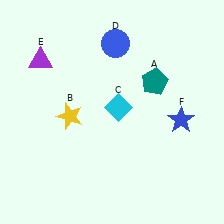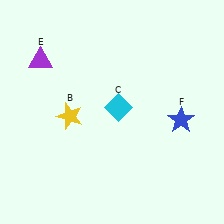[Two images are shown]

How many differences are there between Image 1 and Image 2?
There are 2 differences between the two images.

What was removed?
The teal pentagon (A), the blue circle (D) were removed in Image 2.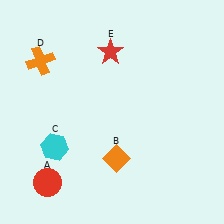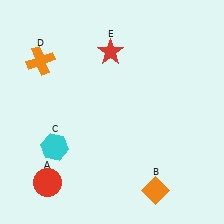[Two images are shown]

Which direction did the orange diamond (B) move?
The orange diamond (B) moved right.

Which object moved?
The orange diamond (B) moved right.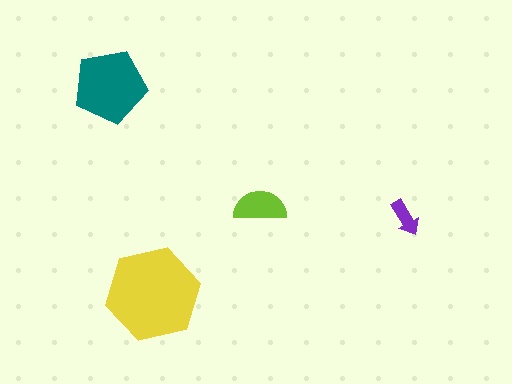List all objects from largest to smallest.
The yellow hexagon, the teal pentagon, the lime semicircle, the purple arrow.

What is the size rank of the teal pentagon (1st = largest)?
2nd.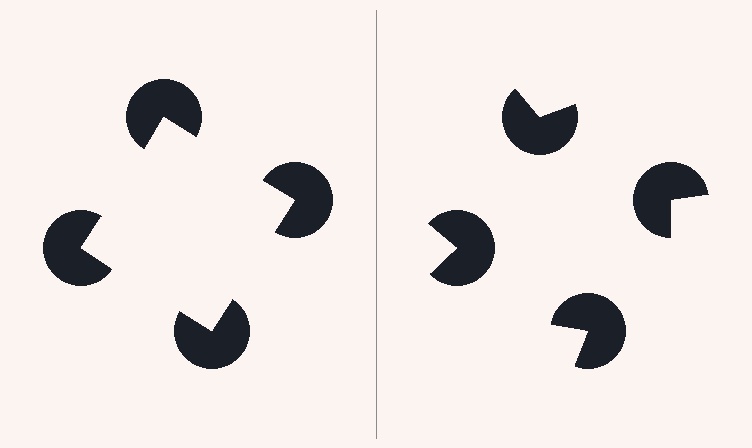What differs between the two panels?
The pac-man discs are positioned identically on both sides; only the wedge orientations differ. On the left they align to a square; on the right they are misaligned.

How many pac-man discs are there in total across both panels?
8 — 4 on each side.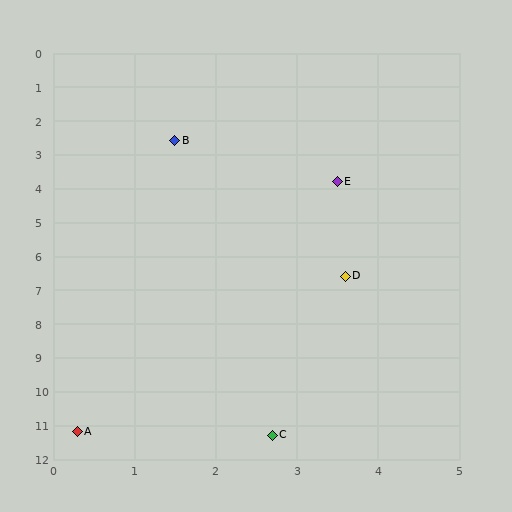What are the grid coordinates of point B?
Point B is at approximately (1.5, 2.6).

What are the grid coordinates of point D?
Point D is at approximately (3.6, 6.6).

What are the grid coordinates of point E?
Point E is at approximately (3.5, 3.8).